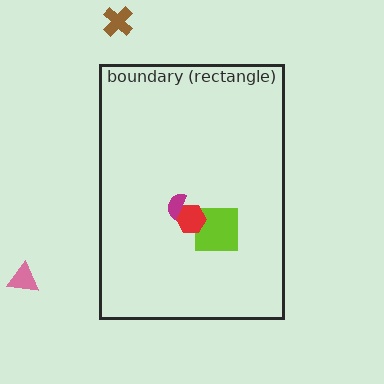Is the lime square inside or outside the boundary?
Inside.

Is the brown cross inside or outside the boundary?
Outside.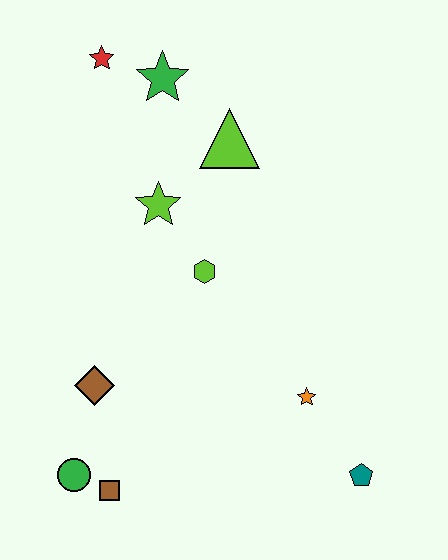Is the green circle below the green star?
Yes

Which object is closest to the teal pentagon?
The orange star is closest to the teal pentagon.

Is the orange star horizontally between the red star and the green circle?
No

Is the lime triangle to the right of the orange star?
No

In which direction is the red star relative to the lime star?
The red star is above the lime star.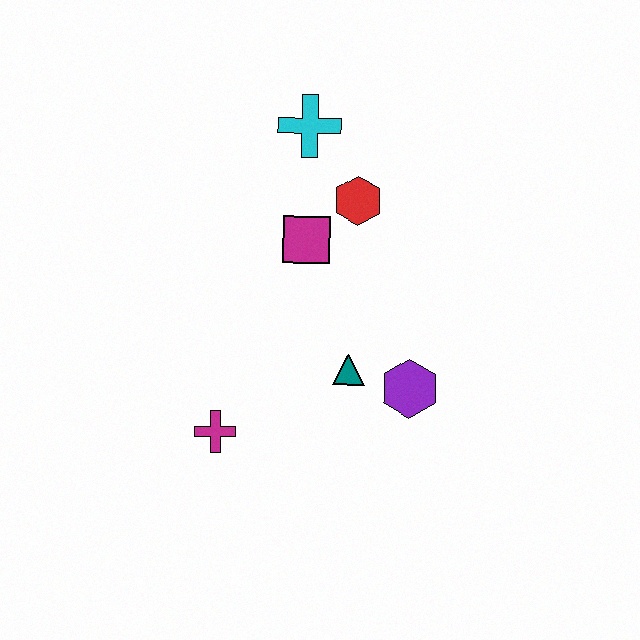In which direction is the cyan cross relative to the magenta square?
The cyan cross is above the magenta square.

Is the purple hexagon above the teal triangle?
No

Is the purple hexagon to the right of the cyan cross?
Yes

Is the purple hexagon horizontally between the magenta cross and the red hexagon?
No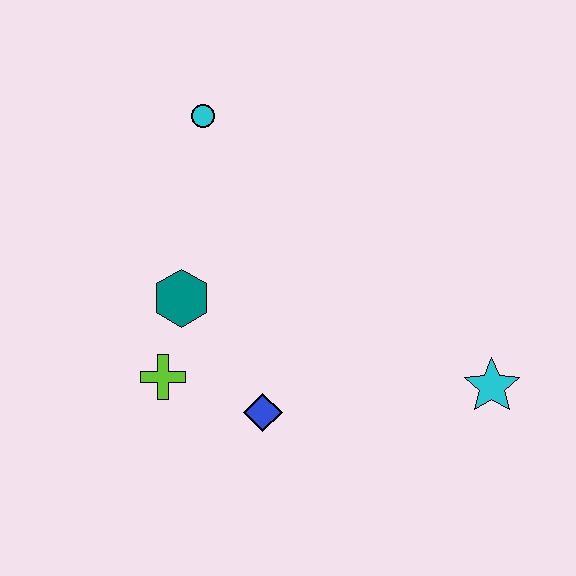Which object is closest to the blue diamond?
The lime cross is closest to the blue diamond.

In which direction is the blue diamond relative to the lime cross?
The blue diamond is to the right of the lime cross.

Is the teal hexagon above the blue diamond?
Yes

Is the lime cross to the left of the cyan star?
Yes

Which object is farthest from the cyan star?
The cyan circle is farthest from the cyan star.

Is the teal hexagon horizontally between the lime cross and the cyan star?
Yes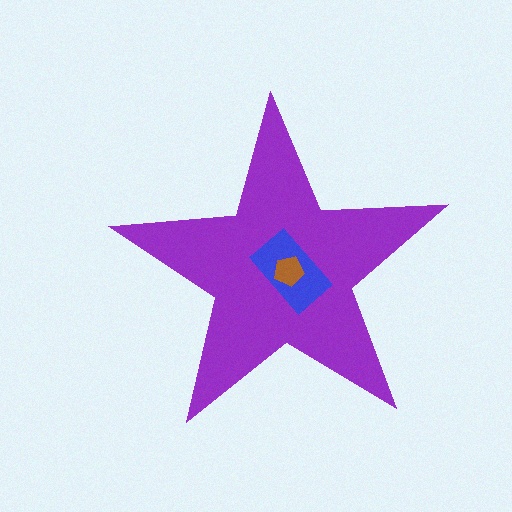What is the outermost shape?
The purple star.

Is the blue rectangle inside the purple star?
Yes.